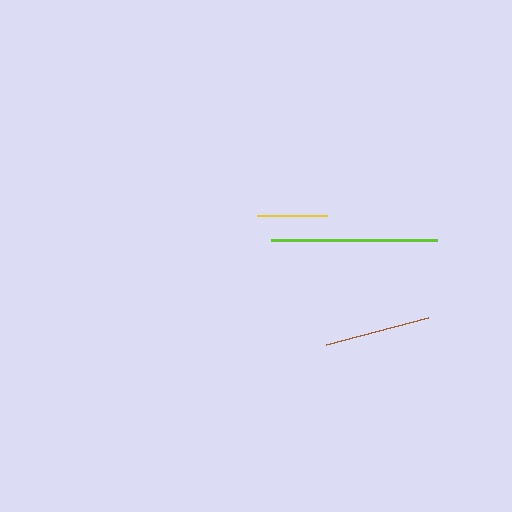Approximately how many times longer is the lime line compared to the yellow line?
The lime line is approximately 2.4 times the length of the yellow line.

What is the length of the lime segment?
The lime segment is approximately 166 pixels long.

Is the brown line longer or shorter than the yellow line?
The brown line is longer than the yellow line.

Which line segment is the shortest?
The yellow line is the shortest at approximately 69 pixels.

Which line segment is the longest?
The lime line is the longest at approximately 166 pixels.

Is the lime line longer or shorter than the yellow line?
The lime line is longer than the yellow line.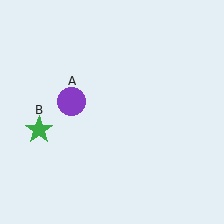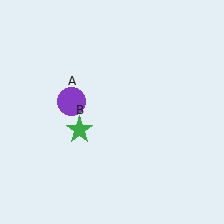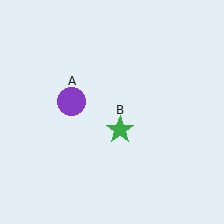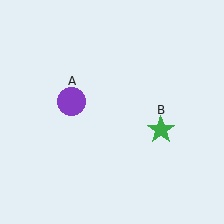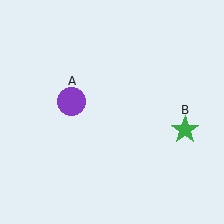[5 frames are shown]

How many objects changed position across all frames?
1 object changed position: green star (object B).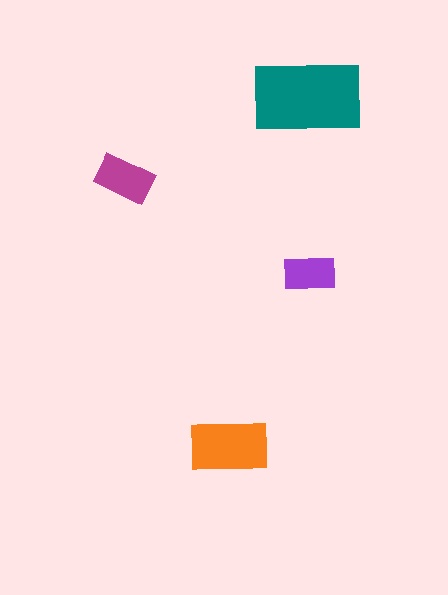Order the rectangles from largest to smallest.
the teal one, the orange one, the magenta one, the purple one.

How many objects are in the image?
There are 4 objects in the image.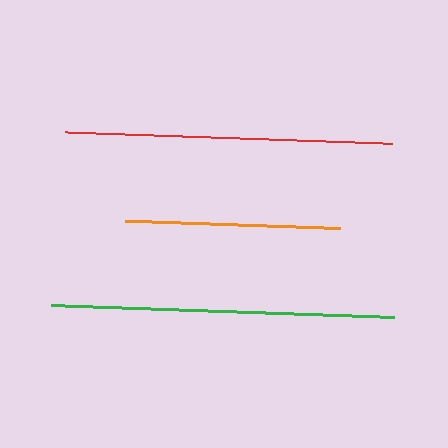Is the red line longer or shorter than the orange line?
The red line is longer than the orange line.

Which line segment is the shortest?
The orange line is the shortest at approximately 214 pixels.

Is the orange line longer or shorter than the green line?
The green line is longer than the orange line.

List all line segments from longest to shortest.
From longest to shortest: green, red, orange.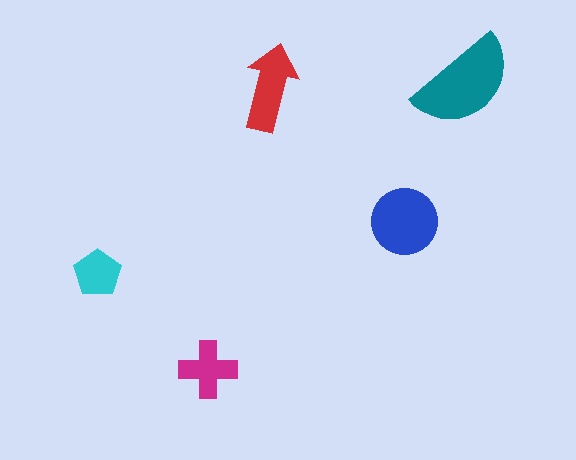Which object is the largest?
The teal semicircle.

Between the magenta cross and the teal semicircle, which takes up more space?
The teal semicircle.